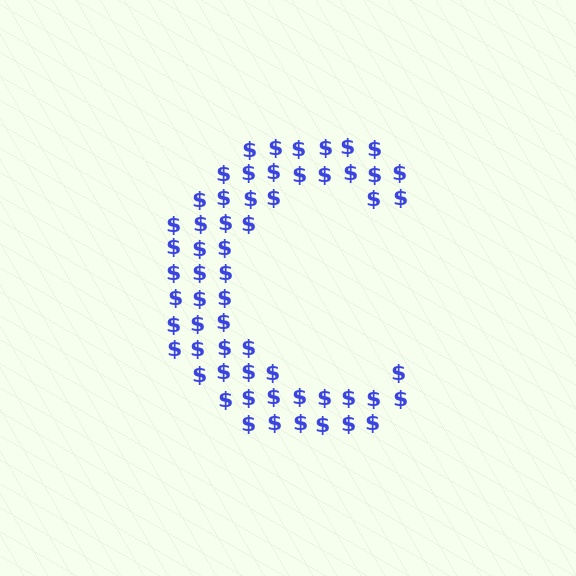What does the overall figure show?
The overall figure shows the letter C.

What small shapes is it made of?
It is made of small dollar signs.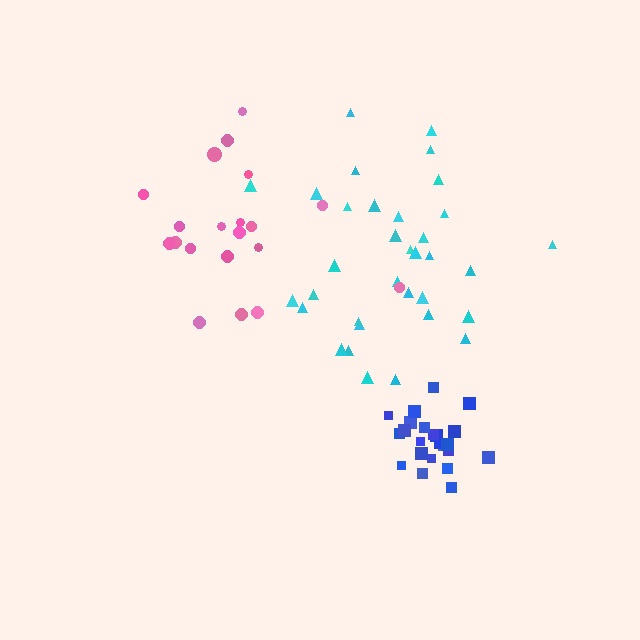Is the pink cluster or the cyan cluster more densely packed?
Cyan.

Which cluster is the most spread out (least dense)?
Pink.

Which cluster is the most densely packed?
Blue.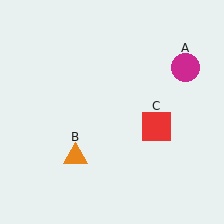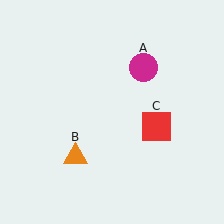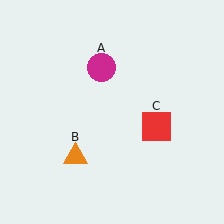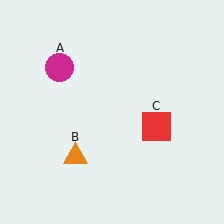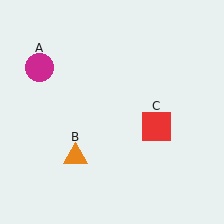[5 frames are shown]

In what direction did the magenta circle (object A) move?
The magenta circle (object A) moved left.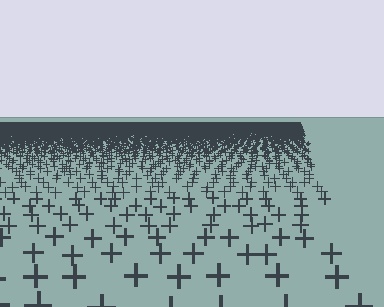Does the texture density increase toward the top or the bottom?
Density increases toward the top.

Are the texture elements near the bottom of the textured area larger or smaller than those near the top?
Larger. Near the bottom, elements are closer to the viewer and appear at a bigger on-screen size.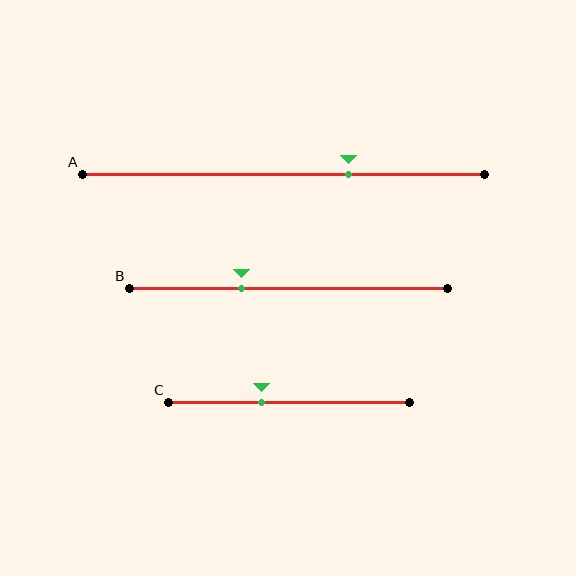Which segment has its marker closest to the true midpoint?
Segment C has its marker closest to the true midpoint.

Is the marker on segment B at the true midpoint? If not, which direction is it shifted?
No, the marker on segment B is shifted to the left by about 15% of the segment length.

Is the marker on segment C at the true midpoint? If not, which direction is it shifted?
No, the marker on segment C is shifted to the left by about 11% of the segment length.